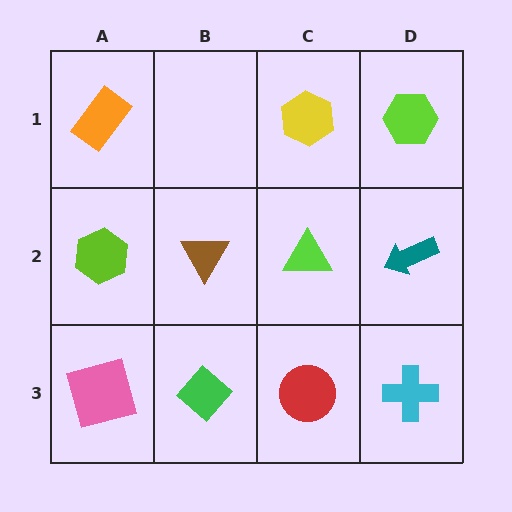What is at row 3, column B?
A green diamond.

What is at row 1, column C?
A yellow hexagon.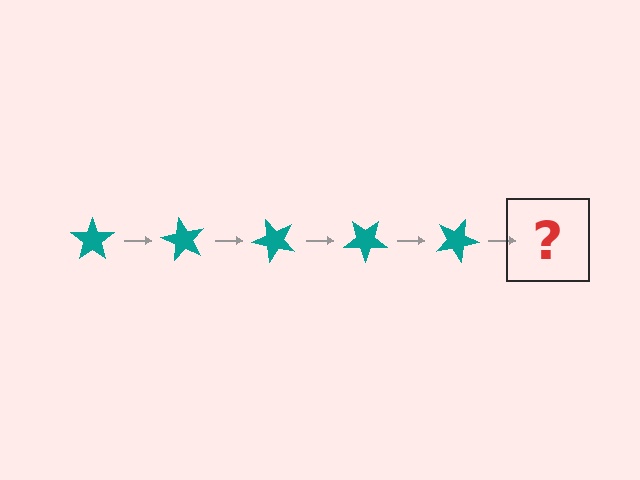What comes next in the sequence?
The next element should be a teal star rotated 300 degrees.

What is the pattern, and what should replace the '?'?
The pattern is that the star rotates 60 degrees each step. The '?' should be a teal star rotated 300 degrees.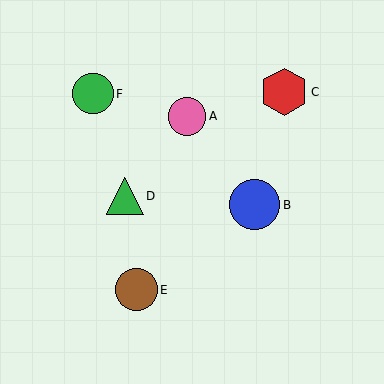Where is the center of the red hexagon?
The center of the red hexagon is at (284, 92).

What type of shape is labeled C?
Shape C is a red hexagon.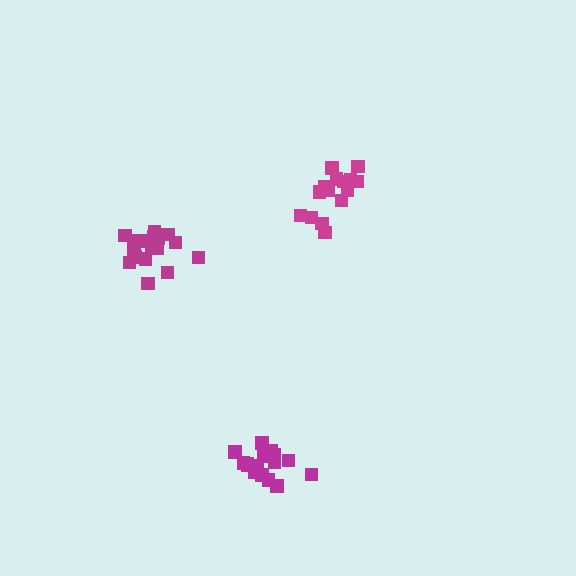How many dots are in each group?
Group 1: 16 dots, Group 2: 16 dots, Group 3: 18 dots (50 total).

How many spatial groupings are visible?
There are 3 spatial groupings.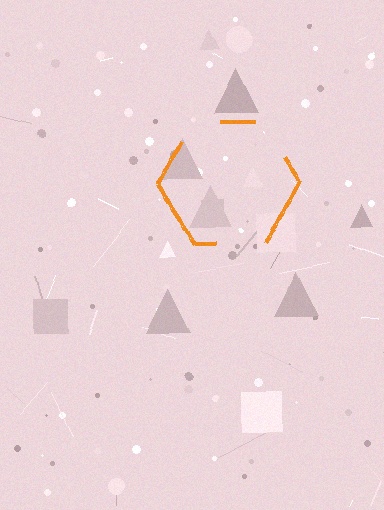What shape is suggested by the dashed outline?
The dashed outline suggests a hexagon.